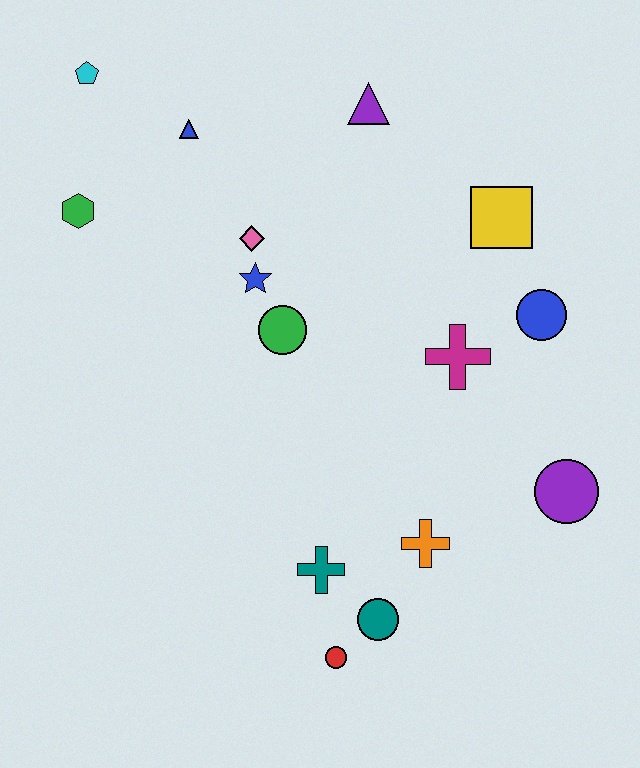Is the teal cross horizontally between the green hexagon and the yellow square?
Yes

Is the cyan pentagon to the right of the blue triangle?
No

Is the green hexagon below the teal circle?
No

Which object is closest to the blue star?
The pink diamond is closest to the blue star.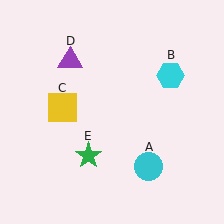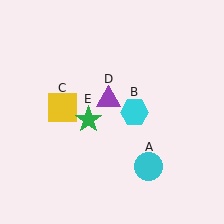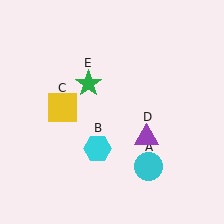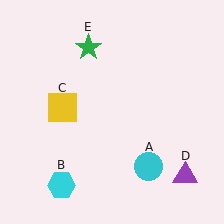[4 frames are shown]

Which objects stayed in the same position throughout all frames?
Cyan circle (object A) and yellow square (object C) remained stationary.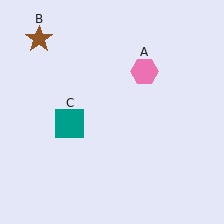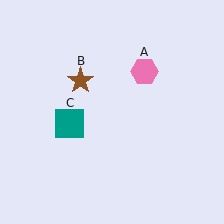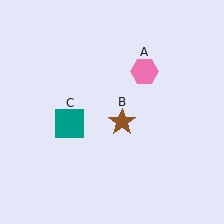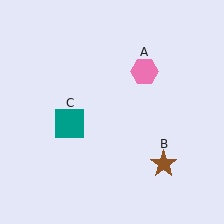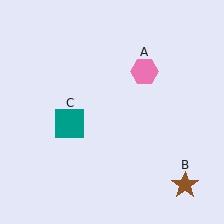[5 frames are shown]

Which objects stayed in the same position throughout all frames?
Pink hexagon (object A) and teal square (object C) remained stationary.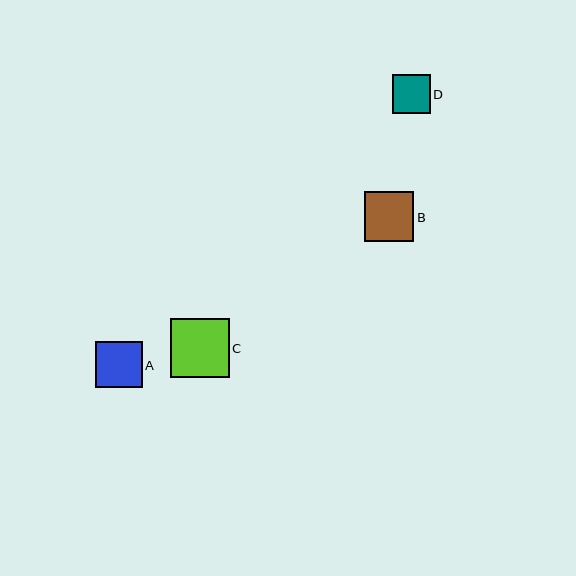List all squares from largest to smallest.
From largest to smallest: C, B, A, D.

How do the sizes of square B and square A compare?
Square B and square A are approximately the same size.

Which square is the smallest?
Square D is the smallest with a size of approximately 38 pixels.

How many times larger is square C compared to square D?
Square C is approximately 1.5 times the size of square D.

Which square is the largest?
Square C is the largest with a size of approximately 59 pixels.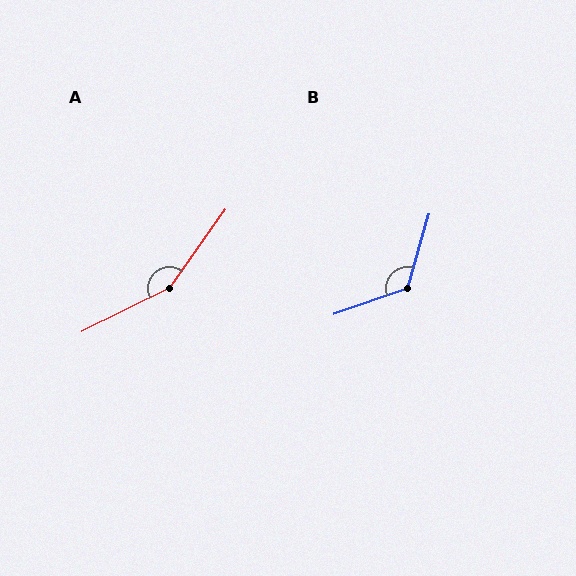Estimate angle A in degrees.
Approximately 152 degrees.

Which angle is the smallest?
B, at approximately 125 degrees.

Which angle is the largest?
A, at approximately 152 degrees.